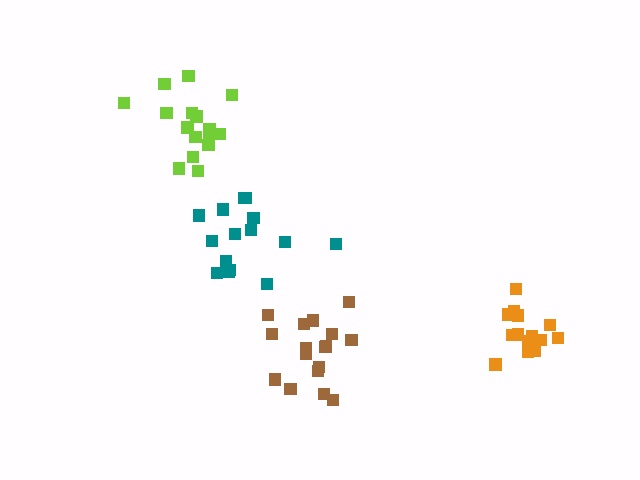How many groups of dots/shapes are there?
There are 4 groups.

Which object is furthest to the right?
The orange cluster is rightmost.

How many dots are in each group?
Group 1: 15 dots, Group 2: 15 dots, Group 3: 17 dots, Group 4: 17 dots (64 total).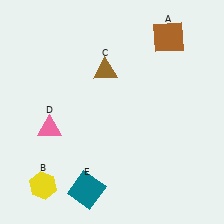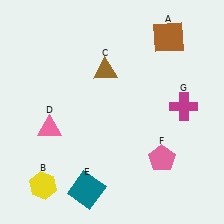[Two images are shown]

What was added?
A pink pentagon (F), a magenta cross (G) were added in Image 2.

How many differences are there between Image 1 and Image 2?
There are 2 differences between the two images.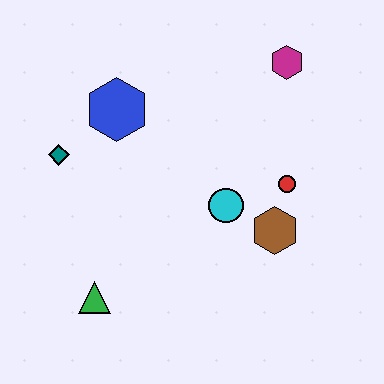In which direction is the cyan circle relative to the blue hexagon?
The cyan circle is to the right of the blue hexagon.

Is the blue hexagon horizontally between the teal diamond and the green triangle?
No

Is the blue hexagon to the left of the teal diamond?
No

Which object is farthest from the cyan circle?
The teal diamond is farthest from the cyan circle.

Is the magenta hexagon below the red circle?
No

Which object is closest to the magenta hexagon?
The red circle is closest to the magenta hexagon.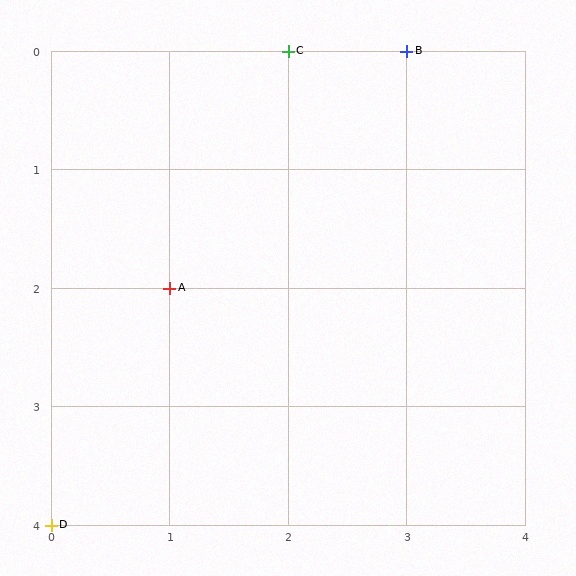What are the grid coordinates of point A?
Point A is at grid coordinates (1, 2).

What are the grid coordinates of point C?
Point C is at grid coordinates (2, 0).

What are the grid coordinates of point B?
Point B is at grid coordinates (3, 0).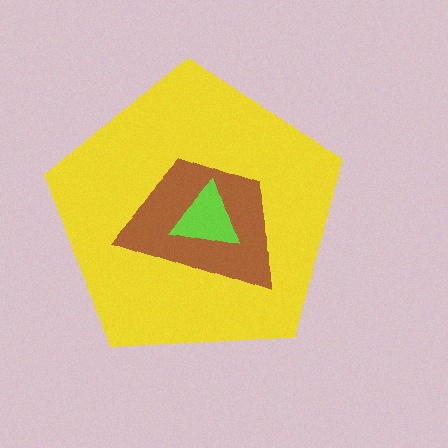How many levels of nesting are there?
3.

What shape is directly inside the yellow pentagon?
The brown trapezoid.